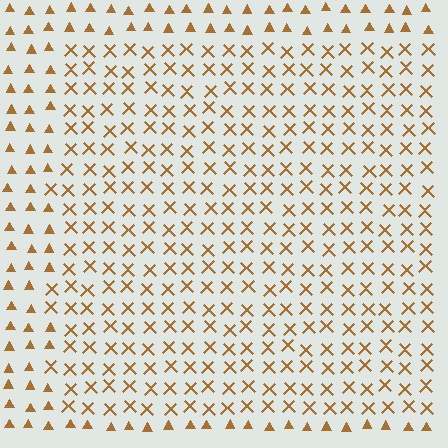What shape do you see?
I see a rectangle.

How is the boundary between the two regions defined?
The boundary is defined by a change in element shape: X marks inside vs. triangles outside. All elements share the same color and spacing.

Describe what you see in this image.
The image is filled with small brown elements arranged in a uniform grid. A rectangle-shaped region contains X marks, while the surrounding area contains triangles. The boundary is defined purely by the change in element shape.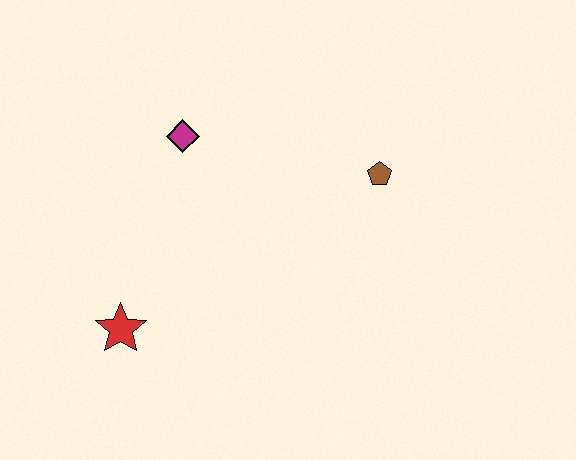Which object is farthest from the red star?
The brown pentagon is farthest from the red star.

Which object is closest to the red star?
The magenta diamond is closest to the red star.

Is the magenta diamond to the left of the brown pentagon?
Yes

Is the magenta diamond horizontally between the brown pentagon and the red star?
Yes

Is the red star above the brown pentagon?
No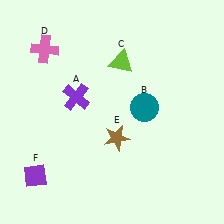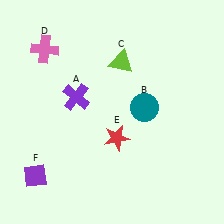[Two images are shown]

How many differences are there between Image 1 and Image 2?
There is 1 difference between the two images.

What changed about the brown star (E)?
In Image 1, E is brown. In Image 2, it changed to red.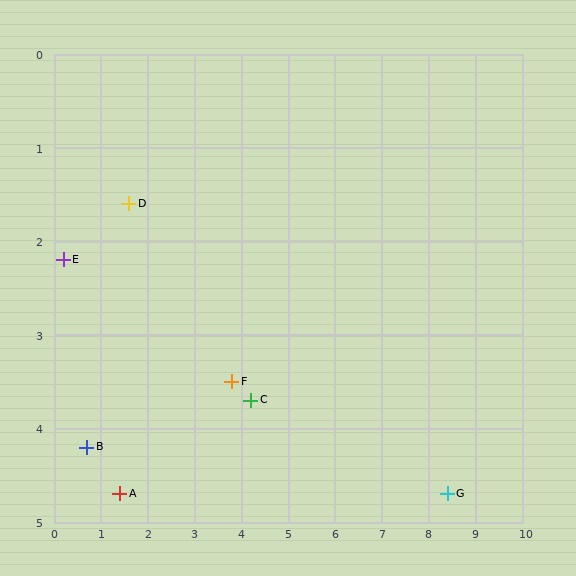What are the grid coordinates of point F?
Point F is at approximately (3.8, 3.5).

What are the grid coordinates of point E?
Point E is at approximately (0.2, 2.2).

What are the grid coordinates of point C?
Point C is at approximately (4.2, 3.7).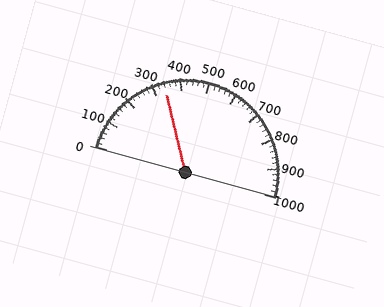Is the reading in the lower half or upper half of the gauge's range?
The reading is in the lower half of the range (0 to 1000).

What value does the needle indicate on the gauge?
The needle indicates approximately 340.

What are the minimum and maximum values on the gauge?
The gauge ranges from 0 to 1000.